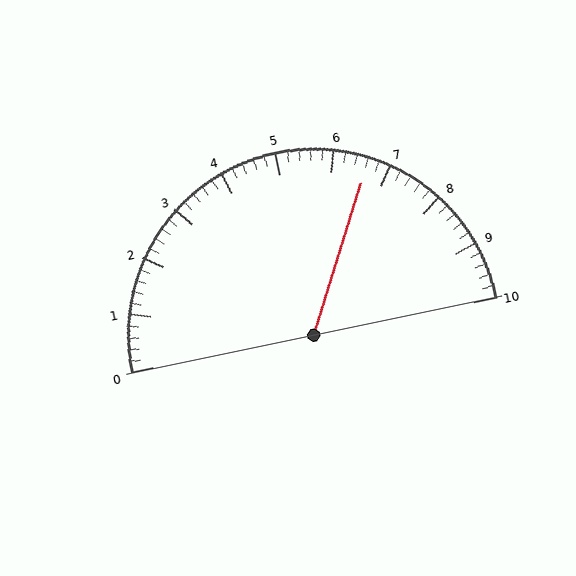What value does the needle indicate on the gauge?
The needle indicates approximately 6.6.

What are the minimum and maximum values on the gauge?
The gauge ranges from 0 to 10.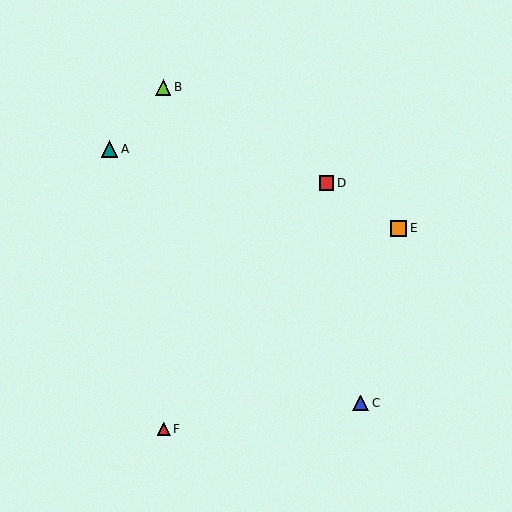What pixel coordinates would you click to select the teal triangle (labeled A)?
Click at (109, 149) to select the teal triangle A.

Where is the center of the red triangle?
The center of the red triangle is at (164, 429).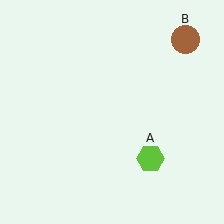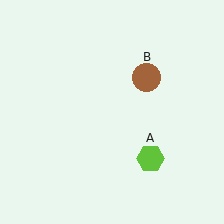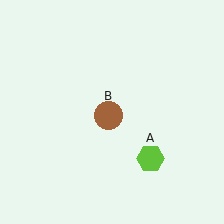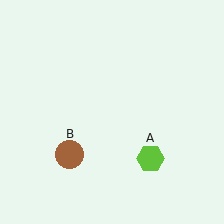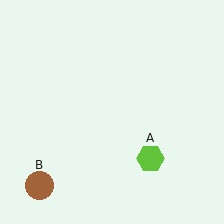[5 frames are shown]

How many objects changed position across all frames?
1 object changed position: brown circle (object B).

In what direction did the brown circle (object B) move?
The brown circle (object B) moved down and to the left.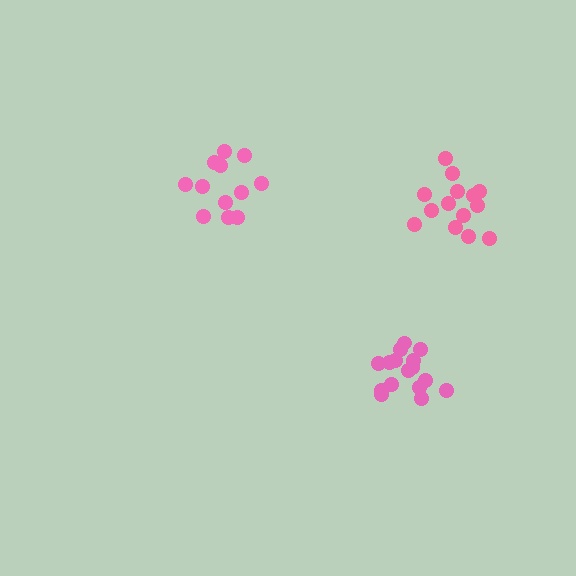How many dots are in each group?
Group 1: 12 dots, Group 2: 16 dots, Group 3: 14 dots (42 total).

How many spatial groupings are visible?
There are 3 spatial groupings.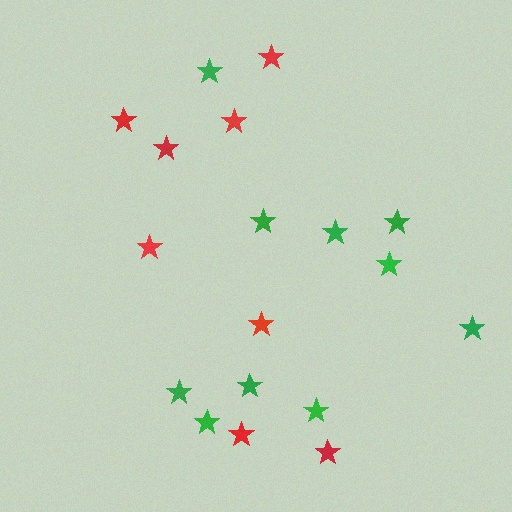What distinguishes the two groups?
There are 2 groups: one group of red stars (8) and one group of green stars (10).